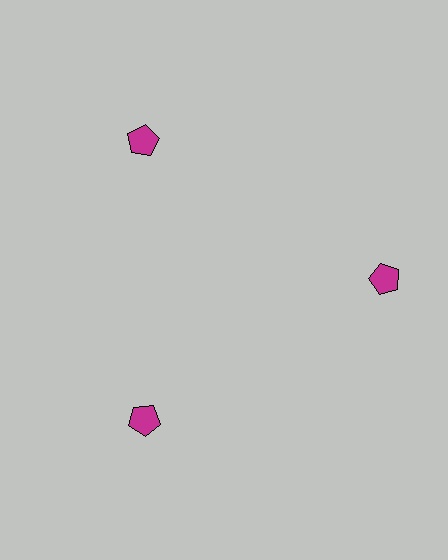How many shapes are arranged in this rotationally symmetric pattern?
There are 3 shapes, arranged in 3 groups of 1.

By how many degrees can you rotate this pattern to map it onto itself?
The pattern maps onto itself every 120 degrees of rotation.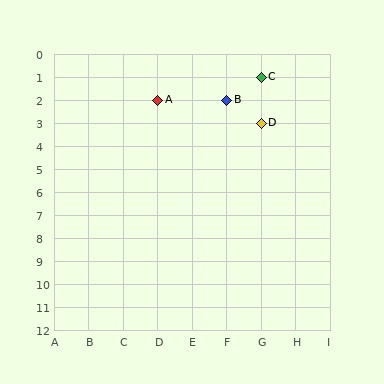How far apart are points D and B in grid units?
Points D and B are 1 column and 1 row apart (about 1.4 grid units diagonally).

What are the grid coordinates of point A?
Point A is at grid coordinates (D, 2).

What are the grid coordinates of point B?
Point B is at grid coordinates (F, 2).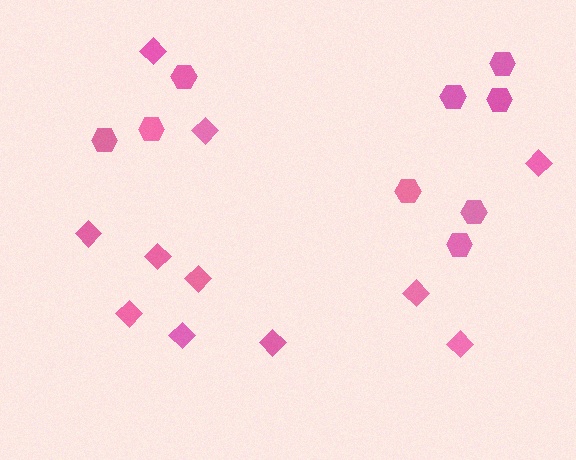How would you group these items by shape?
There are 2 groups: one group of hexagons (9) and one group of diamonds (11).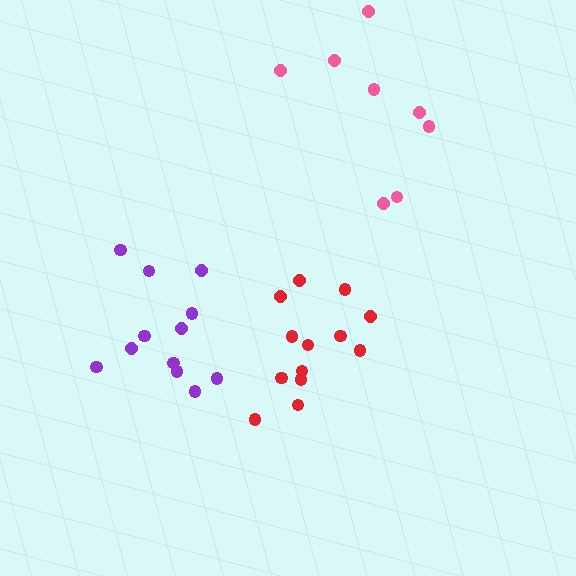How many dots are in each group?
Group 1: 8 dots, Group 2: 13 dots, Group 3: 12 dots (33 total).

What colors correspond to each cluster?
The clusters are colored: pink, red, purple.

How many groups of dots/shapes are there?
There are 3 groups.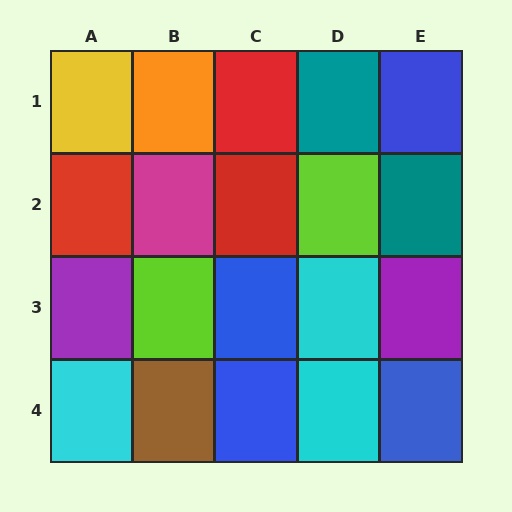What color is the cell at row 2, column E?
Teal.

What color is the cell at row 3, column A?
Purple.